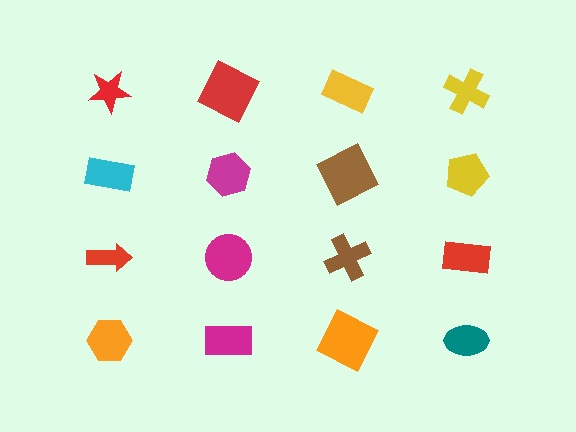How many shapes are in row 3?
4 shapes.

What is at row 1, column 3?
A yellow rectangle.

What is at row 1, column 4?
A yellow cross.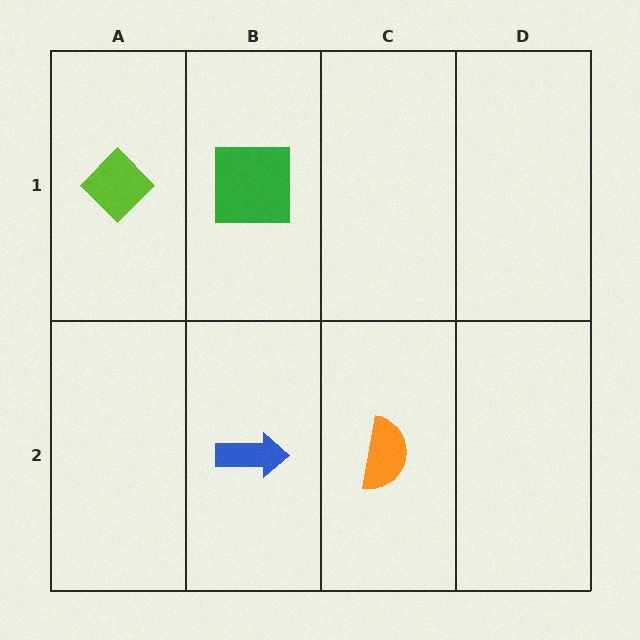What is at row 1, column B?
A green square.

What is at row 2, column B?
A blue arrow.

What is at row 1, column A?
A lime diamond.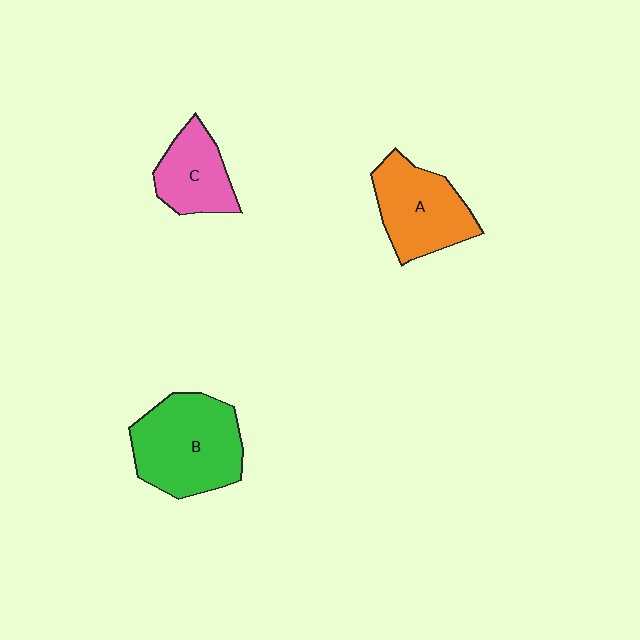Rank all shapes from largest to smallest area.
From largest to smallest: B (green), A (orange), C (pink).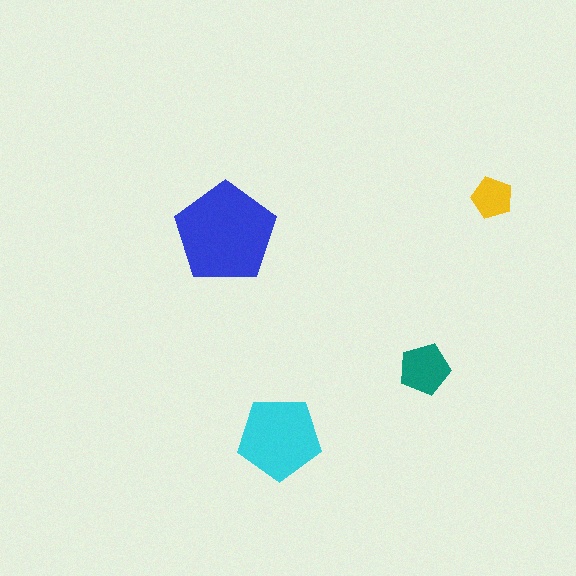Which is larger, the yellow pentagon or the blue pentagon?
The blue one.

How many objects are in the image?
There are 4 objects in the image.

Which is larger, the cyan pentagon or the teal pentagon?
The cyan one.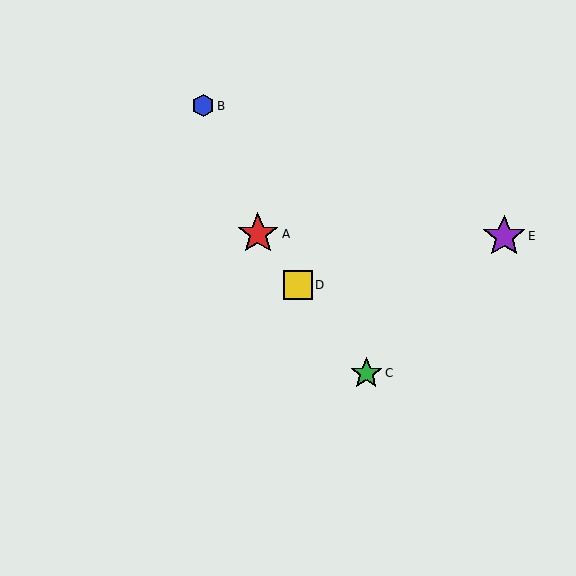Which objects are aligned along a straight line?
Objects A, C, D are aligned along a straight line.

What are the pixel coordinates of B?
Object B is at (203, 106).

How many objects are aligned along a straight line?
3 objects (A, C, D) are aligned along a straight line.